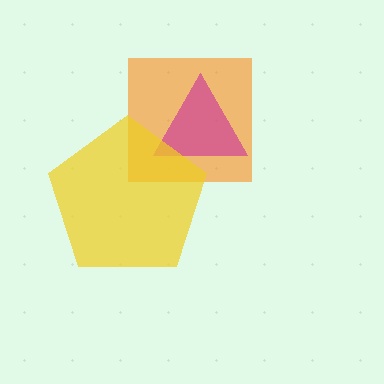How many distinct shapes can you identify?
There are 3 distinct shapes: an orange square, a magenta triangle, a yellow pentagon.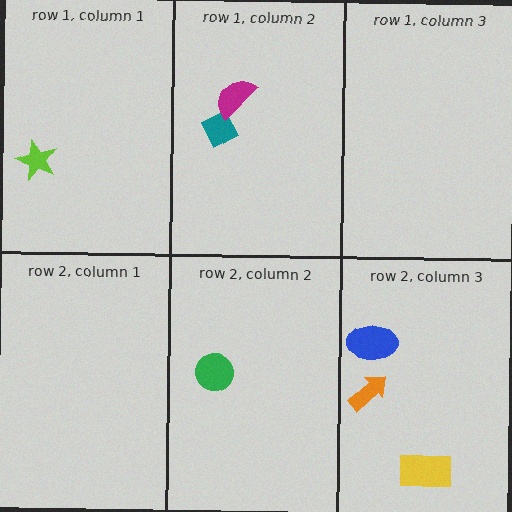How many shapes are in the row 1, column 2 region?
2.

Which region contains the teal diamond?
The row 1, column 2 region.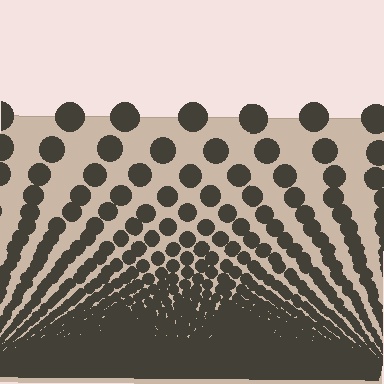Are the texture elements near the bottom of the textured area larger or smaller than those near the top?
Smaller. The gradient is inverted — elements near the bottom are smaller and denser.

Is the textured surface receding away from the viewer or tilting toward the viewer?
The surface appears to tilt toward the viewer. Texture elements get larger and sparser toward the top.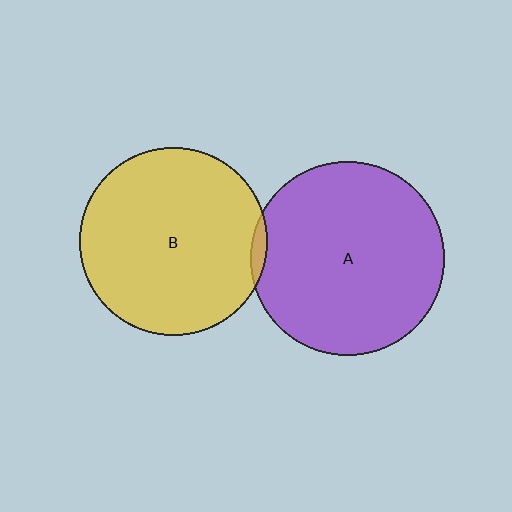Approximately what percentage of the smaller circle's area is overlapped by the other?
Approximately 5%.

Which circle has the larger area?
Circle A (purple).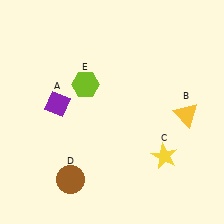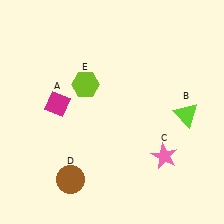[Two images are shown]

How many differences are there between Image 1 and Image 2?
There are 3 differences between the two images.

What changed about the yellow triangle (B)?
In Image 1, B is yellow. In Image 2, it changed to lime.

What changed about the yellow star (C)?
In Image 1, C is yellow. In Image 2, it changed to pink.